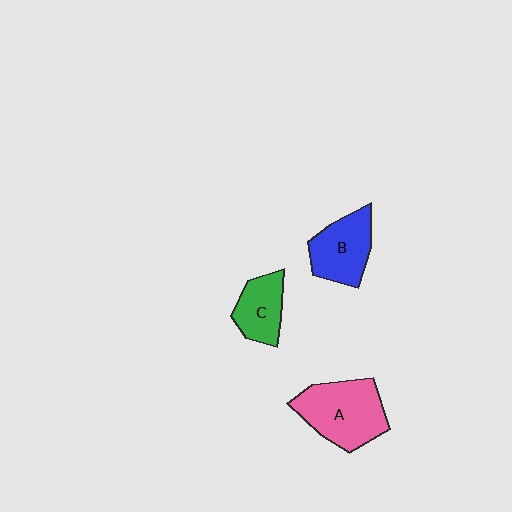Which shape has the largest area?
Shape A (pink).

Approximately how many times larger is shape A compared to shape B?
Approximately 1.3 times.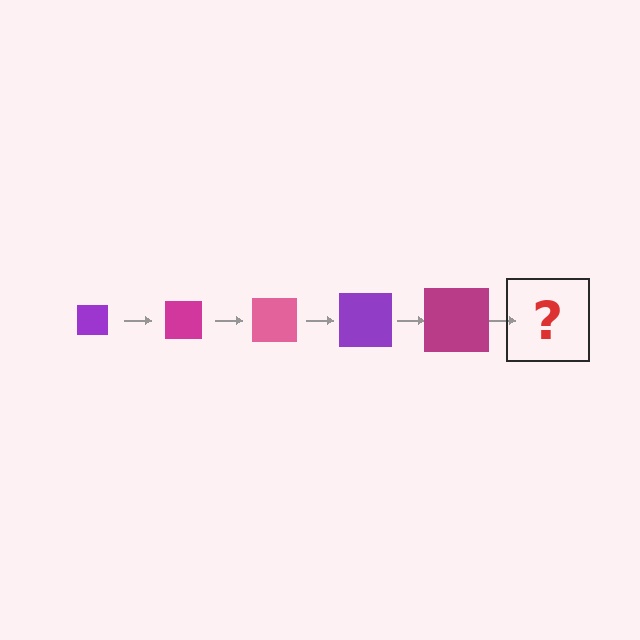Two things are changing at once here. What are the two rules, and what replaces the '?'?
The two rules are that the square grows larger each step and the color cycles through purple, magenta, and pink. The '?' should be a pink square, larger than the previous one.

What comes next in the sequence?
The next element should be a pink square, larger than the previous one.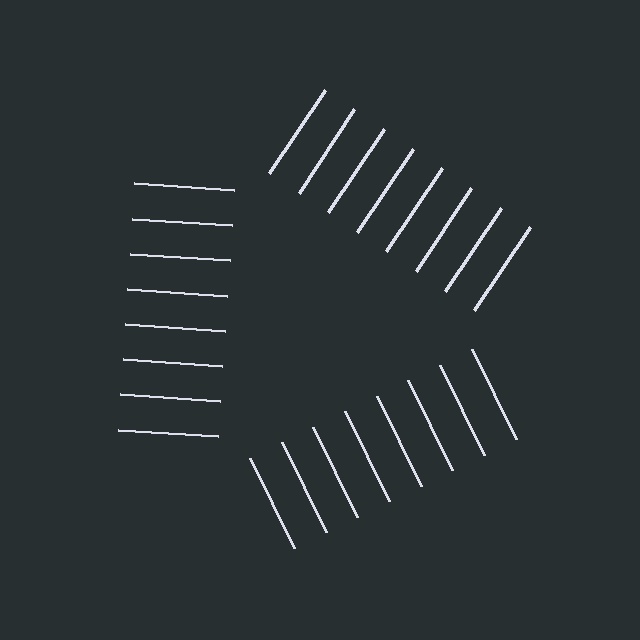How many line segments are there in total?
24 — 8 along each of the 3 edges.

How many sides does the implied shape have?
3 sides — the line-ends trace a triangle.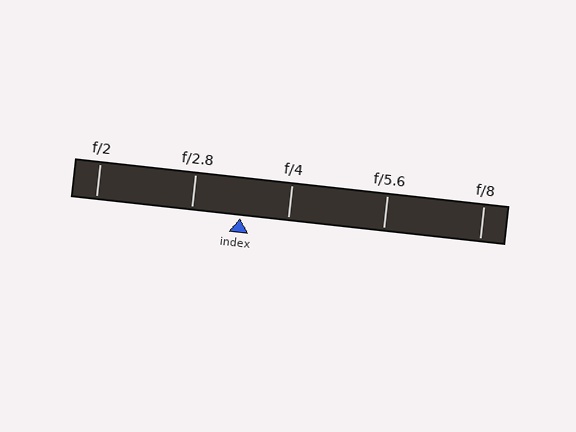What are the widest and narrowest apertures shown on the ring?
The widest aperture shown is f/2 and the narrowest is f/8.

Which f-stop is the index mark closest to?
The index mark is closest to f/4.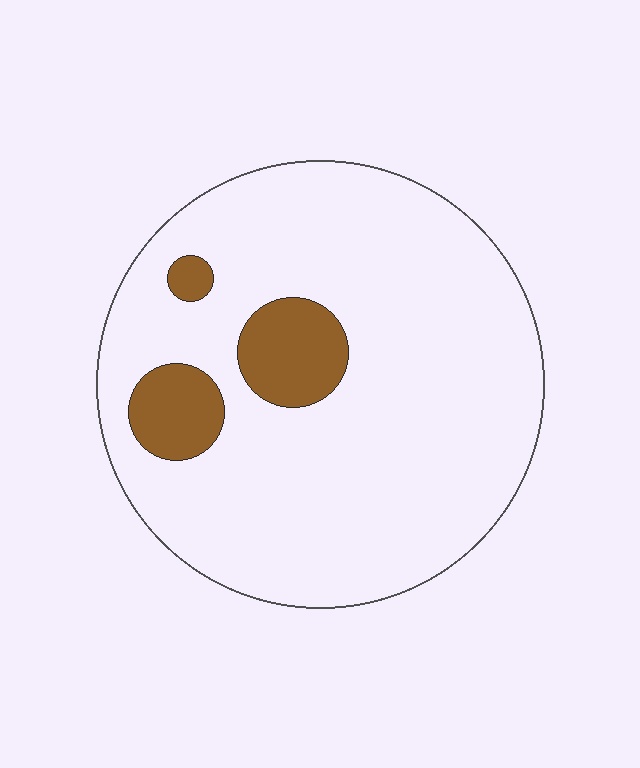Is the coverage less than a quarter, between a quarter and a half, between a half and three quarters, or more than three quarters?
Less than a quarter.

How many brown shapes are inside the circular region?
3.